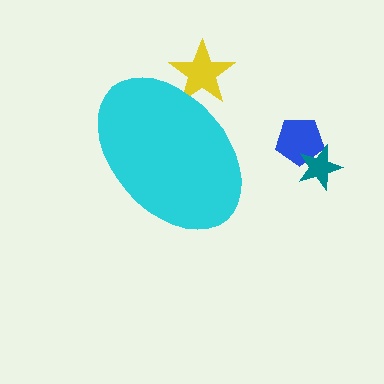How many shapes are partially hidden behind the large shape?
1 shape is partially hidden.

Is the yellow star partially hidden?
Yes, the yellow star is partially hidden behind the cyan ellipse.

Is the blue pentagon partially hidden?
No, the blue pentagon is fully visible.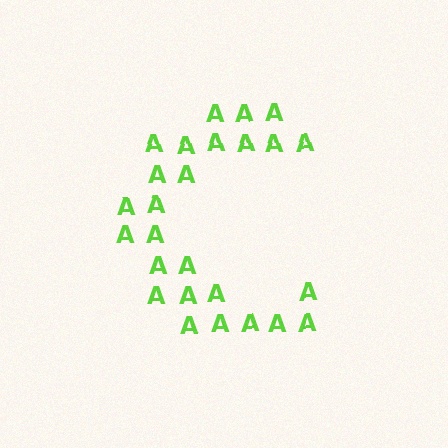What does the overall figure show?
The overall figure shows the letter C.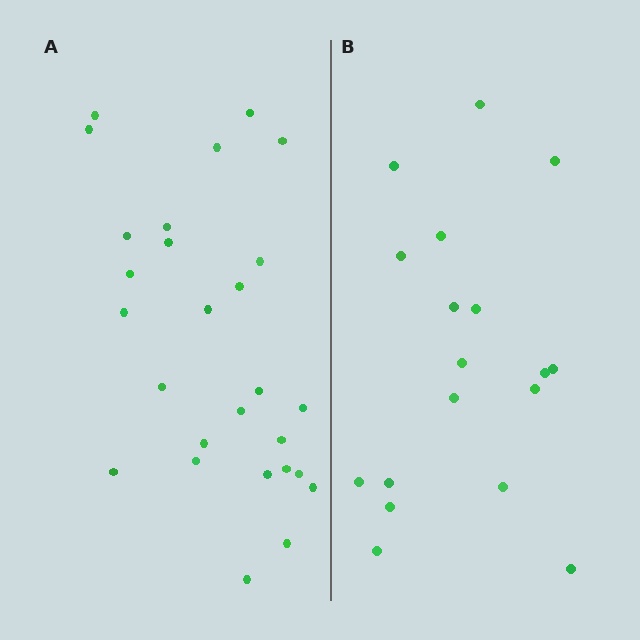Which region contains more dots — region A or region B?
Region A (the left region) has more dots.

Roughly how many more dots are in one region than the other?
Region A has roughly 8 or so more dots than region B.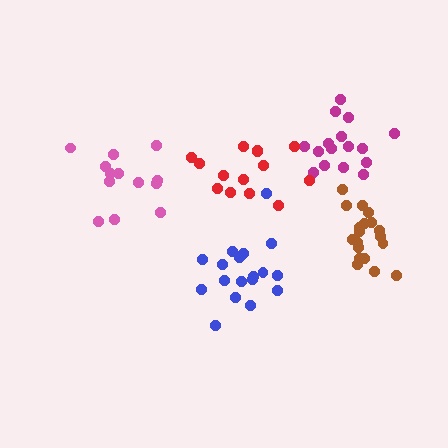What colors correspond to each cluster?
The clusters are colored: brown, magenta, red, blue, pink.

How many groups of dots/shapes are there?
There are 5 groups.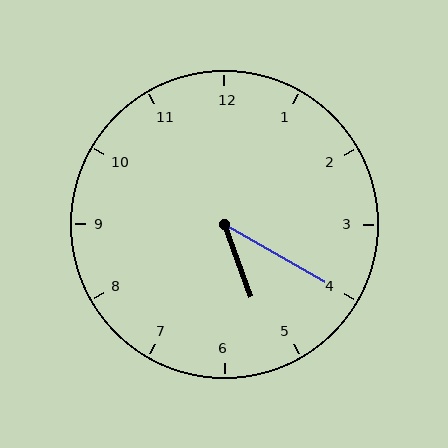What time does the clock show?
5:20.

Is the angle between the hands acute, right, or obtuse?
It is acute.